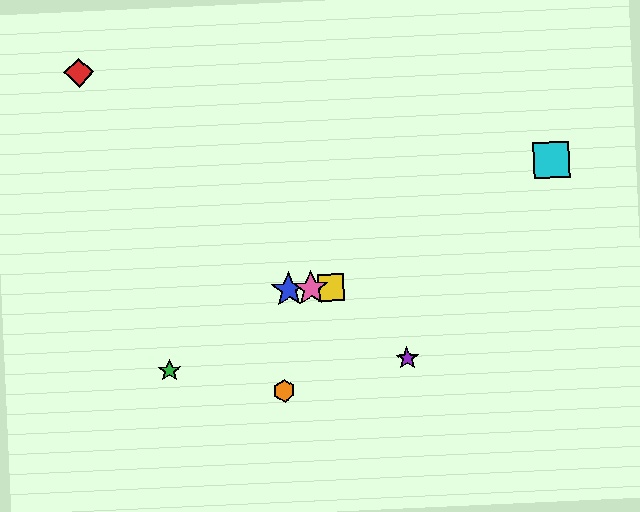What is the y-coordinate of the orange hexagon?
The orange hexagon is at y≈391.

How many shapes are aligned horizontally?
3 shapes (the blue star, the yellow square, the pink star) are aligned horizontally.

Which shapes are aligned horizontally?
The blue star, the yellow square, the pink star are aligned horizontally.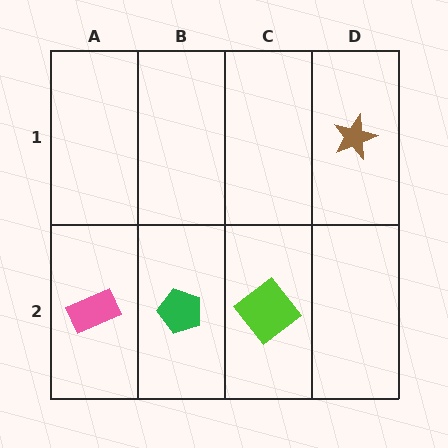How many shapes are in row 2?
3 shapes.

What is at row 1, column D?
A brown star.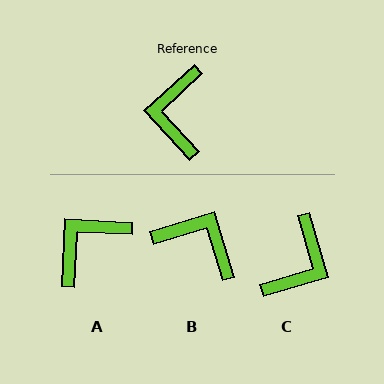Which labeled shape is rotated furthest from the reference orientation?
C, about 154 degrees away.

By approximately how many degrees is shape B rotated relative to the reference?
Approximately 115 degrees clockwise.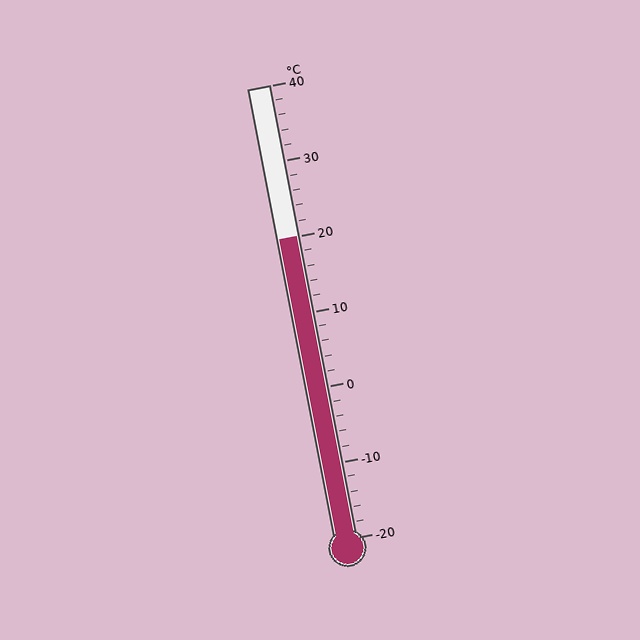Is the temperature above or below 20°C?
The temperature is at 20°C.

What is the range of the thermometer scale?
The thermometer scale ranges from -20°C to 40°C.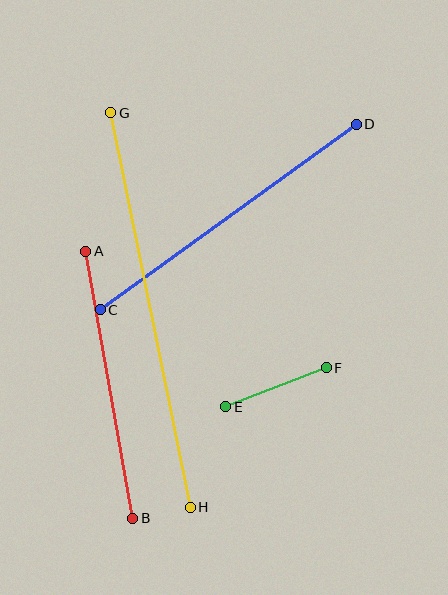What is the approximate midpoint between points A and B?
The midpoint is at approximately (109, 385) pixels.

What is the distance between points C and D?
The distance is approximately 316 pixels.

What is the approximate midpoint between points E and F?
The midpoint is at approximately (276, 387) pixels.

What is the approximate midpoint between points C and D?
The midpoint is at approximately (228, 217) pixels.